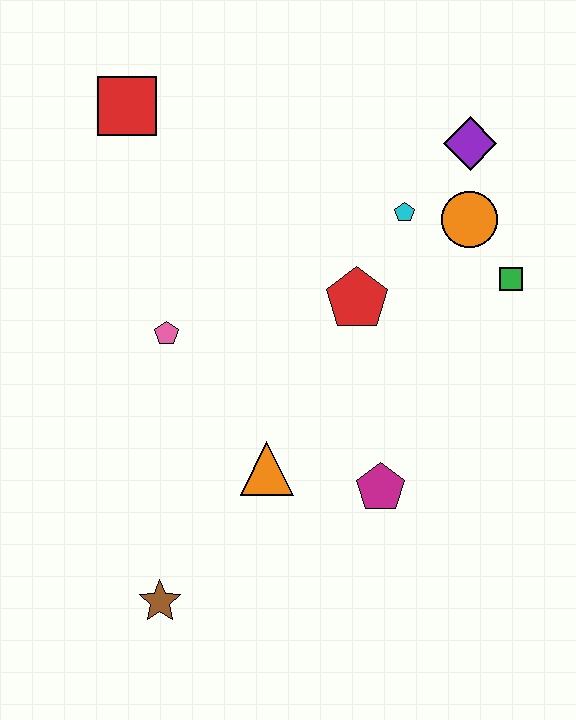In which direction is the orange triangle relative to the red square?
The orange triangle is below the red square.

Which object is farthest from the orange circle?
The brown star is farthest from the orange circle.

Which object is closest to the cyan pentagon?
The orange circle is closest to the cyan pentagon.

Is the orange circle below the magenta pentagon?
No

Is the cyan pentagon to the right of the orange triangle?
Yes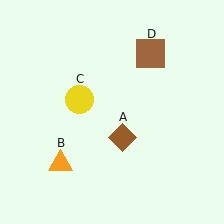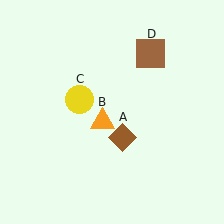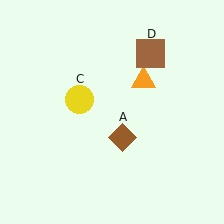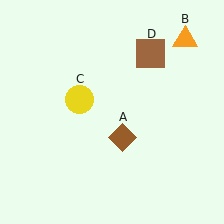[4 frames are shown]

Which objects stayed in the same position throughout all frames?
Brown diamond (object A) and yellow circle (object C) and brown square (object D) remained stationary.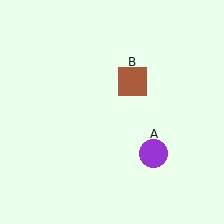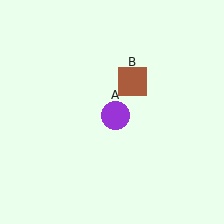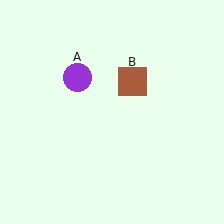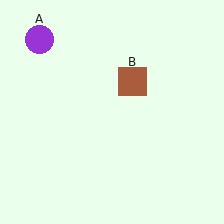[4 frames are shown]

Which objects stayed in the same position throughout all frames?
Brown square (object B) remained stationary.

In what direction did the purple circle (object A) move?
The purple circle (object A) moved up and to the left.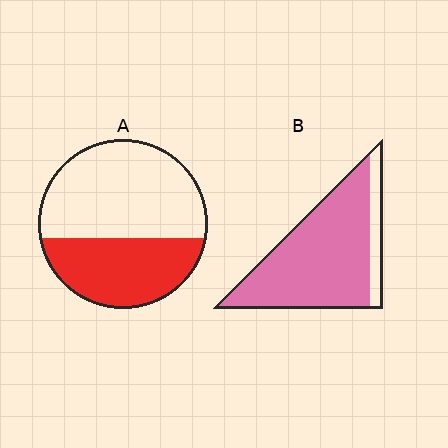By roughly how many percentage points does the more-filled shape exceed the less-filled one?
By roughly 45 percentage points (B over A).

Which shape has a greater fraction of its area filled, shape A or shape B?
Shape B.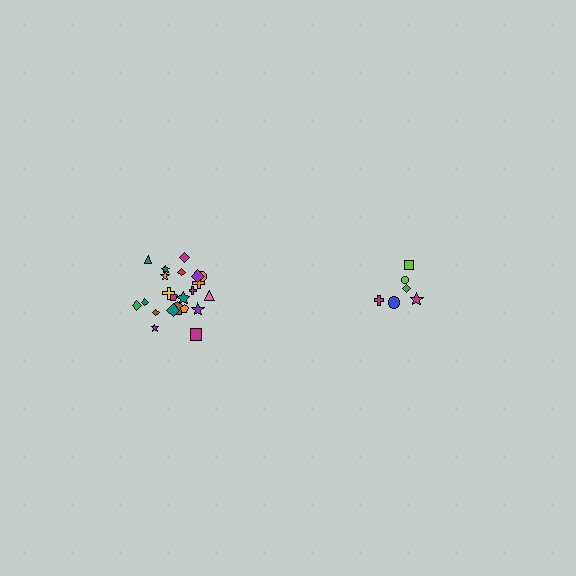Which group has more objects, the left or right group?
The left group.